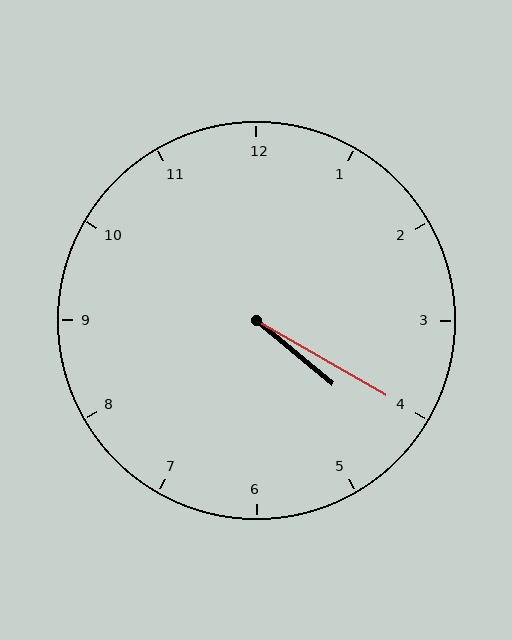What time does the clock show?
4:20.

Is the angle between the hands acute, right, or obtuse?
It is acute.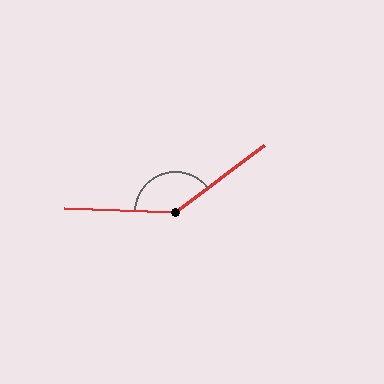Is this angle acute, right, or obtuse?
It is obtuse.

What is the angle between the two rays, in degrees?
Approximately 141 degrees.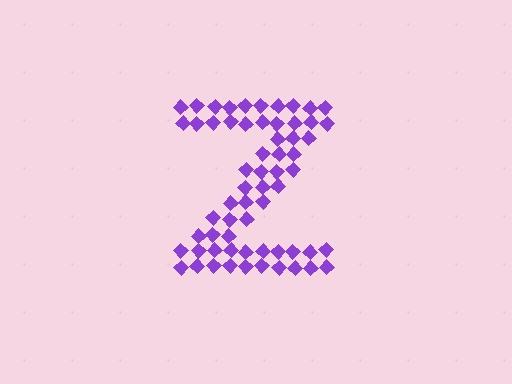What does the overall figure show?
The overall figure shows the letter Z.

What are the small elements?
The small elements are diamonds.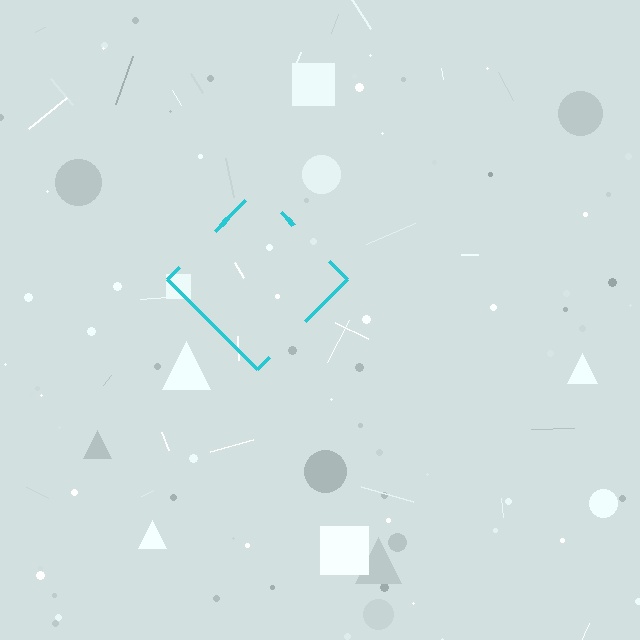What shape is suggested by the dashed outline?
The dashed outline suggests a diamond.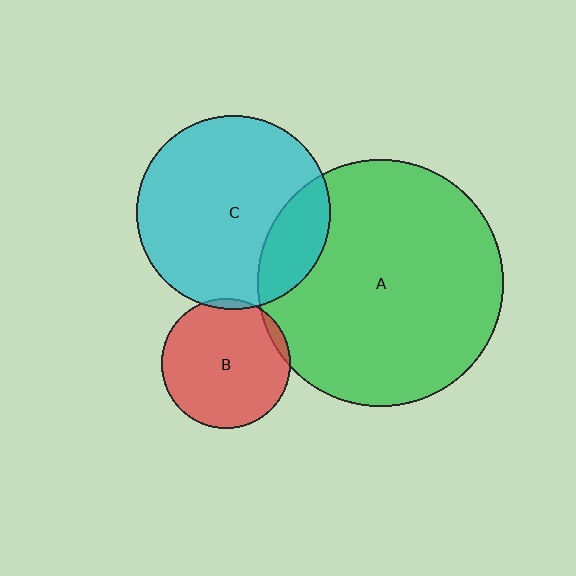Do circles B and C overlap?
Yes.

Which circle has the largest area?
Circle A (green).